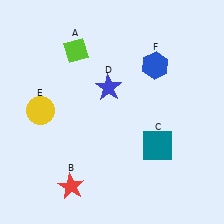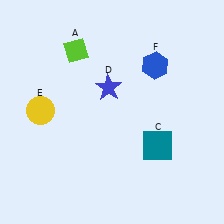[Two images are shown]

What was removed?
The red star (B) was removed in Image 2.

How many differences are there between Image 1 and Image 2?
There is 1 difference between the two images.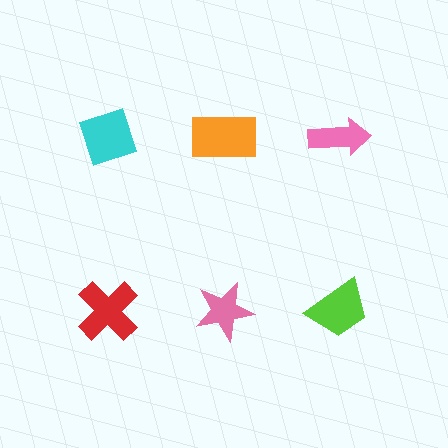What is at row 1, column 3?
A pink arrow.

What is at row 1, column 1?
A cyan diamond.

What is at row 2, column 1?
A red cross.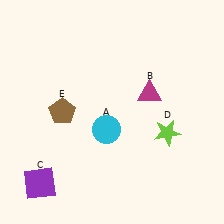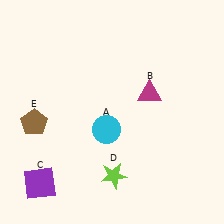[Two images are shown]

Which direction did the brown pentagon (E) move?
The brown pentagon (E) moved left.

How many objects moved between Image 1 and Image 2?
2 objects moved between the two images.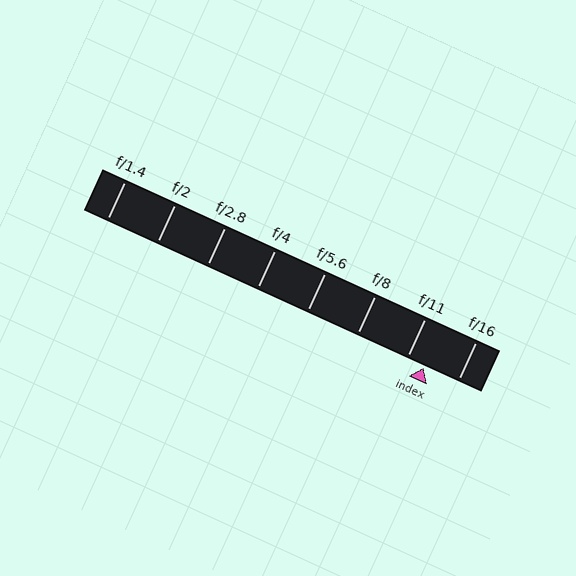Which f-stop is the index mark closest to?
The index mark is closest to f/11.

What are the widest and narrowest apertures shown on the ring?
The widest aperture shown is f/1.4 and the narrowest is f/16.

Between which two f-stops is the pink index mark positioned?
The index mark is between f/11 and f/16.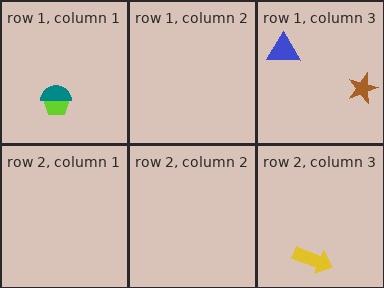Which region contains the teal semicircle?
The row 1, column 1 region.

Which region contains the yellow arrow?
The row 2, column 3 region.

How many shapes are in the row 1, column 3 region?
2.